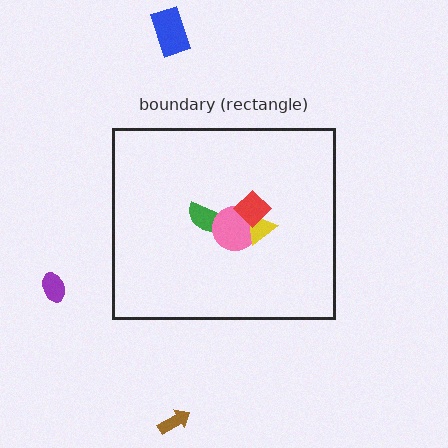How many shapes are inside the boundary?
4 inside, 3 outside.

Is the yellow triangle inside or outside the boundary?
Inside.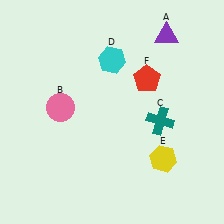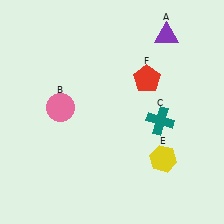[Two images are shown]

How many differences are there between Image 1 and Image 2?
There is 1 difference between the two images.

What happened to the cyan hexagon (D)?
The cyan hexagon (D) was removed in Image 2. It was in the top-left area of Image 1.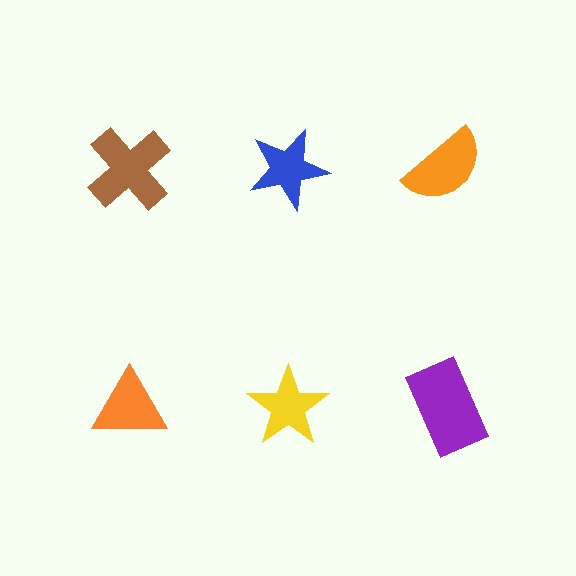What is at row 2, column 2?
A yellow star.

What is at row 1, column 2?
A blue star.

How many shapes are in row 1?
3 shapes.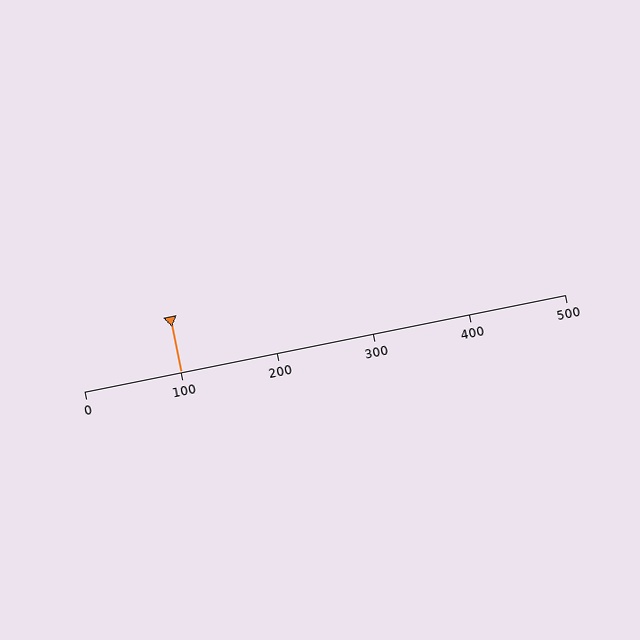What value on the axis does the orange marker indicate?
The marker indicates approximately 100.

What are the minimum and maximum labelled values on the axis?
The axis runs from 0 to 500.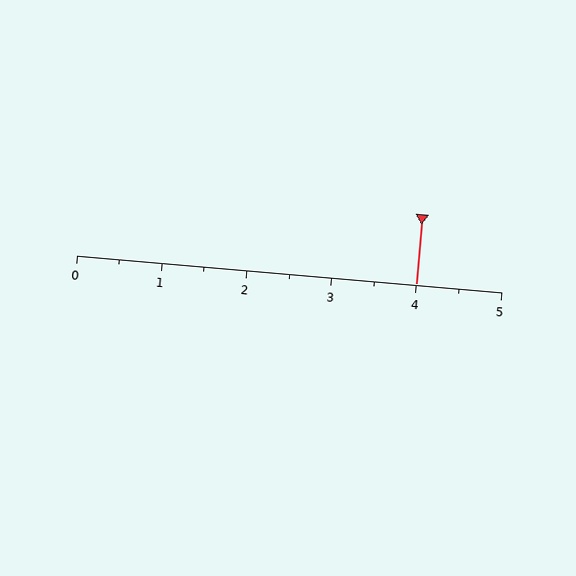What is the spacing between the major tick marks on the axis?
The major ticks are spaced 1 apart.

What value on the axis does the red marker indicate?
The marker indicates approximately 4.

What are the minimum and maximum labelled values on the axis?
The axis runs from 0 to 5.